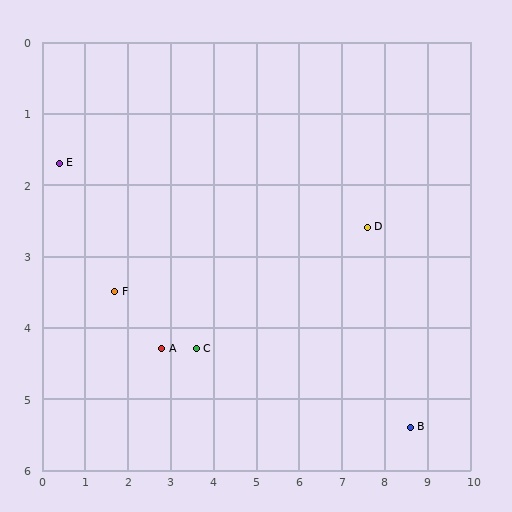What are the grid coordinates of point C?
Point C is at approximately (3.6, 4.3).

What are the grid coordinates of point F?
Point F is at approximately (1.7, 3.5).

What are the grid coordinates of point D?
Point D is at approximately (7.6, 2.6).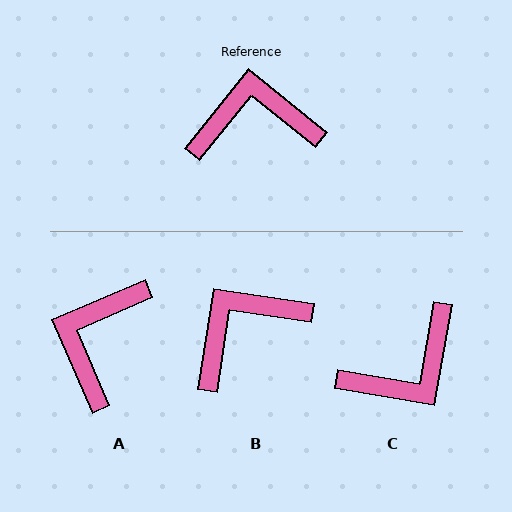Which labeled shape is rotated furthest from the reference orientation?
C, about 151 degrees away.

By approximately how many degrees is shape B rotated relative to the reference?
Approximately 30 degrees counter-clockwise.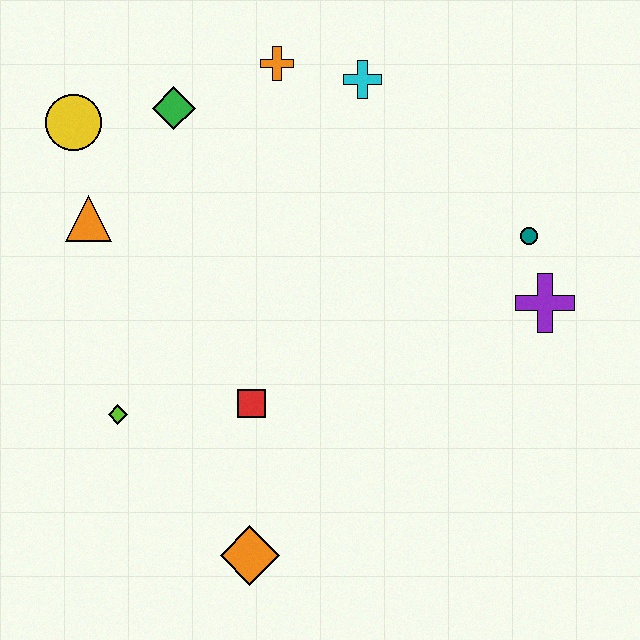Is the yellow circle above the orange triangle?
Yes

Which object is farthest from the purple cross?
The yellow circle is farthest from the purple cross.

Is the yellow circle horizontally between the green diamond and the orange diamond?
No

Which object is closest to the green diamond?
The yellow circle is closest to the green diamond.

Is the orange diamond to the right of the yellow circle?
Yes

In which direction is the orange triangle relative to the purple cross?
The orange triangle is to the left of the purple cross.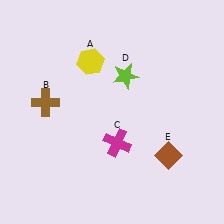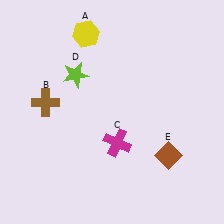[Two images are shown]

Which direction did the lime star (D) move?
The lime star (D) moved left.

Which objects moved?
The objects that moved are: the yellow hexagon (A), the lime star (D).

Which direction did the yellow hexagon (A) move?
The yellow hexagon (A) moved up.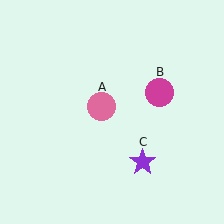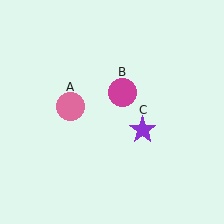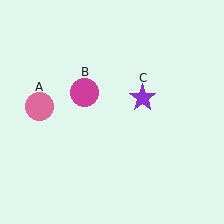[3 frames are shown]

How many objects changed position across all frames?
3 objects changed position: pink circle (object A), magenta circle (object B), purple star (object C).